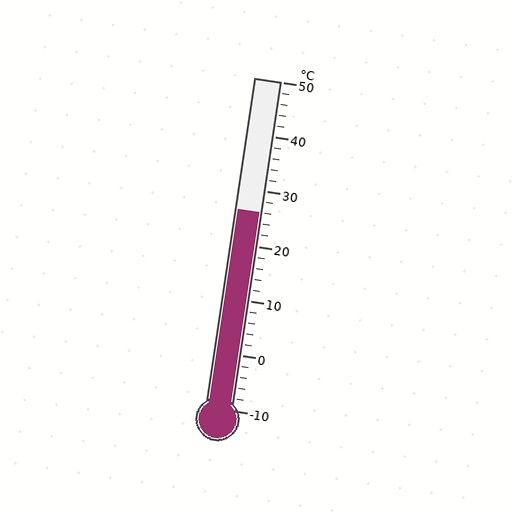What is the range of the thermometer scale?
The thermometer scale ranges from -10°C to 50°C.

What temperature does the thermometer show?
The thermometer shows approximately 26°C.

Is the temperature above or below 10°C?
The temperature is above 10°C.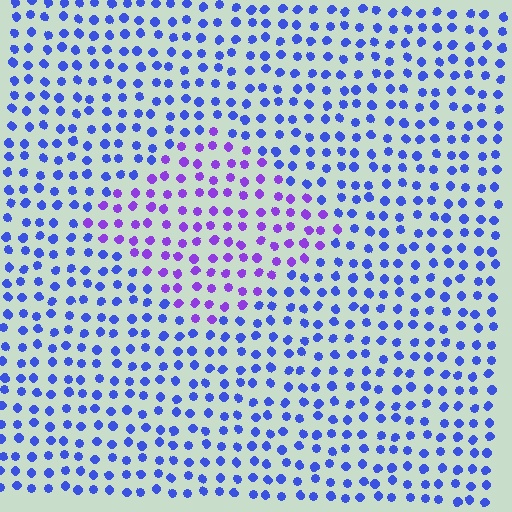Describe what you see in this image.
The image is filled with small blue elements in a uniform arrangement. A diamond-shaped region is visible where the elements are tinted to a slightly different hue, forming a subtle color boundary.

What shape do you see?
I see a diamond.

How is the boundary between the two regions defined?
The boundary is defined purely by a slight shift in hue (about 40 degrees). Spacing, size, and orientation are identical on both sides.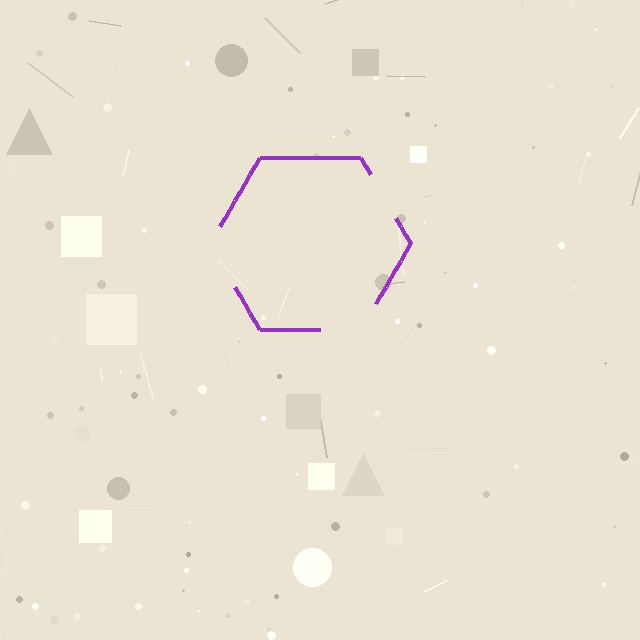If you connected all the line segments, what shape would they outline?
They would outline a hexagon.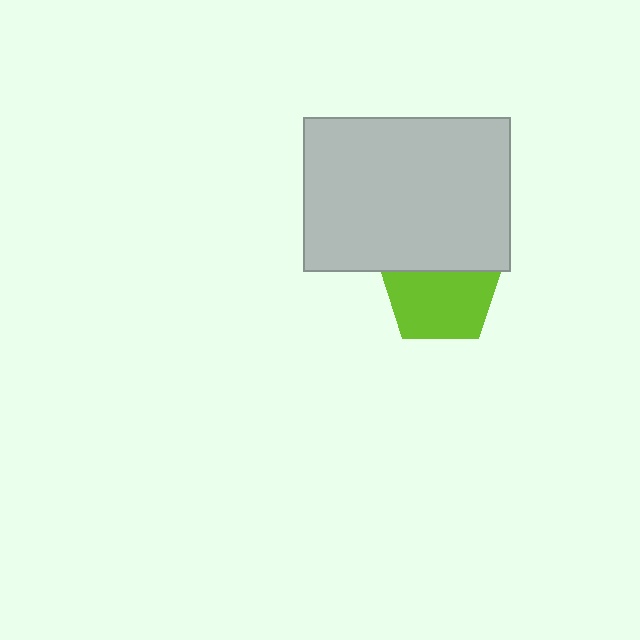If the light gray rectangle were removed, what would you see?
You would see the complete lime pentagon.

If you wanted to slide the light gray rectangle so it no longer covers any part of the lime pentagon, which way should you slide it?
Slide it up — that is the most direct way to separate the two shapes.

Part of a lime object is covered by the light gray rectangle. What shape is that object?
It is a pentagon.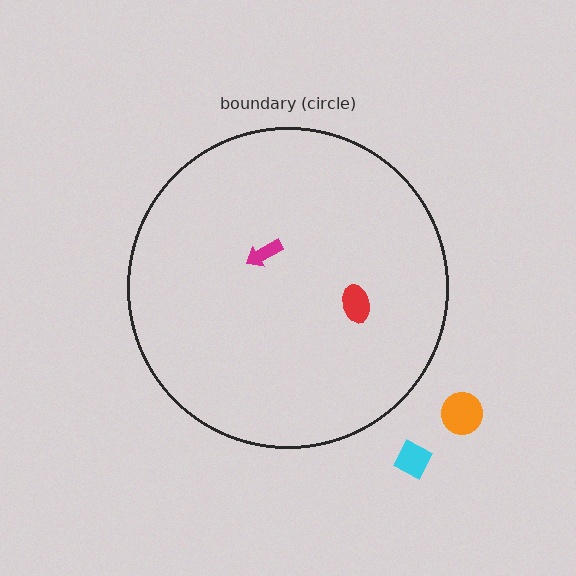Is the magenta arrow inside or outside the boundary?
Inside.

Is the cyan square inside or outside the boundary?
Outside.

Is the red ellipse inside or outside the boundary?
Inside.